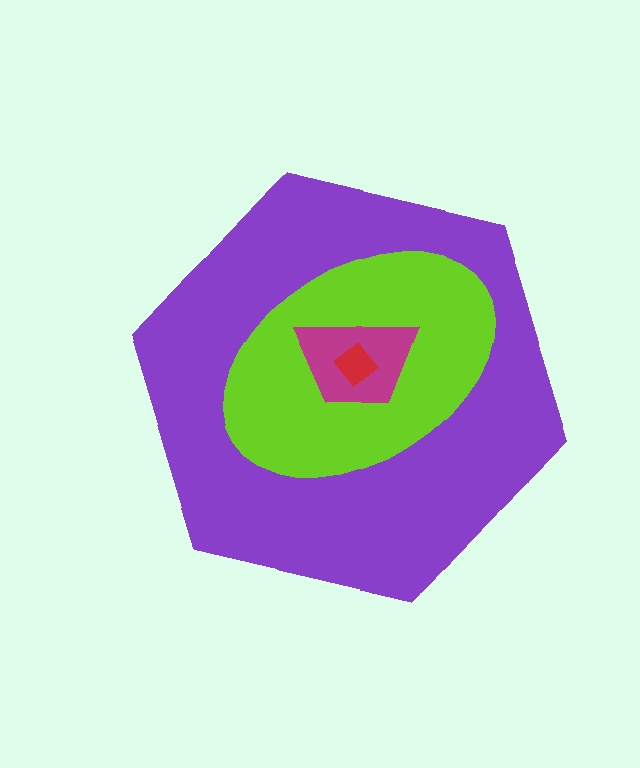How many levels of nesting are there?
4.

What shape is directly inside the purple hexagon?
The lime ellipse.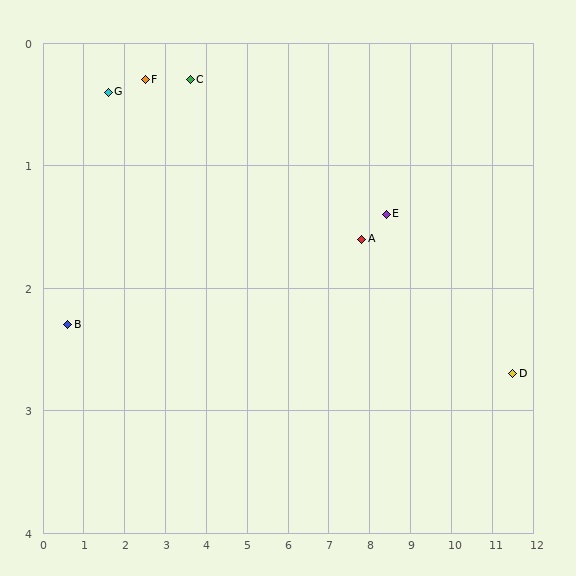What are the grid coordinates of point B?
Point B is at approximately (0.6, 2.3).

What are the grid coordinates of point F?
Point F is at approximately (2.5, 0.3).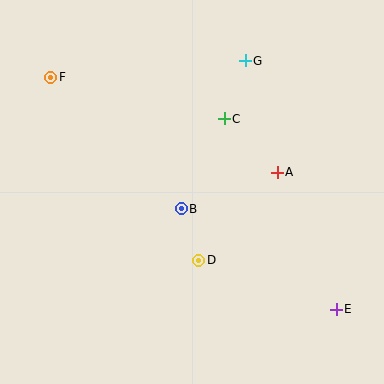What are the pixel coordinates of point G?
Point G is at (245, 61).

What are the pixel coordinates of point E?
Point E is at (336, 309).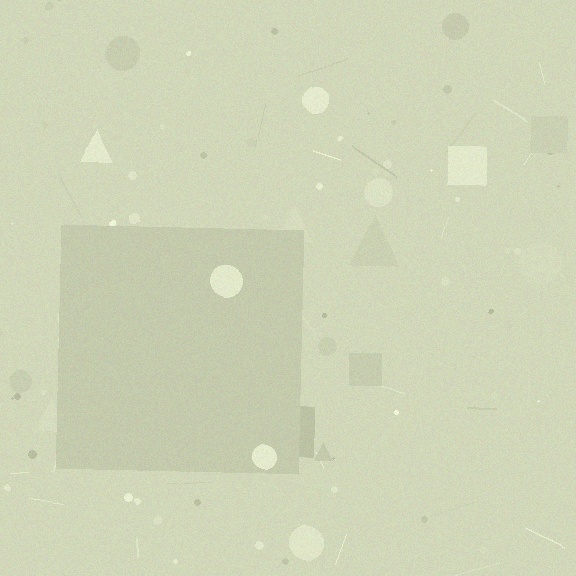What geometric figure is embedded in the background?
A square is embedded in the background.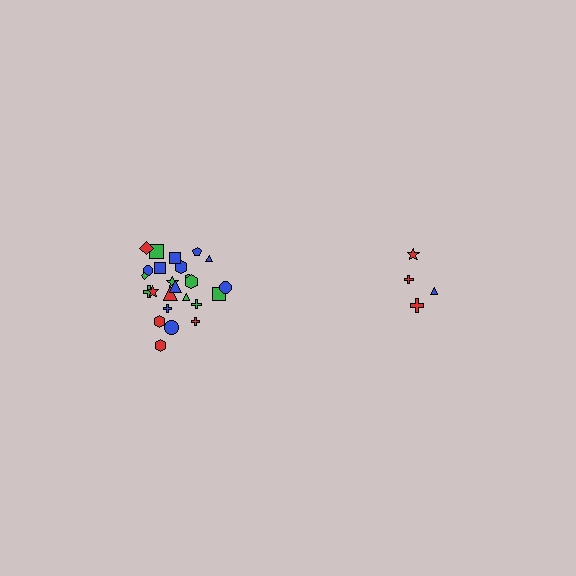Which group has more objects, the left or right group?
The left group.